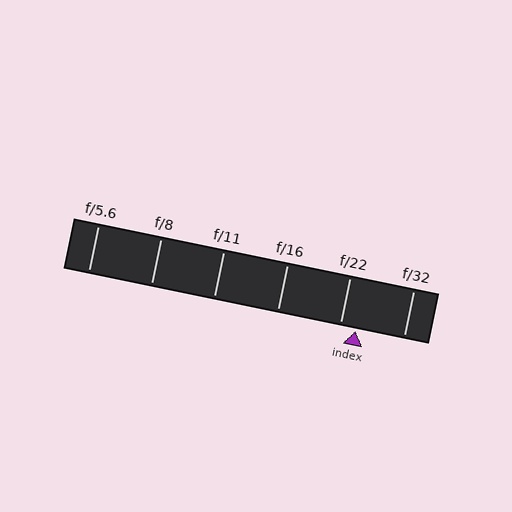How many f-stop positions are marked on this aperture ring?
There are 6 f-stop positions marked.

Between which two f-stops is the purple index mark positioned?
The index mark is between f/22 and f/32.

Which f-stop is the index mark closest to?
The index mark is closest to f/22.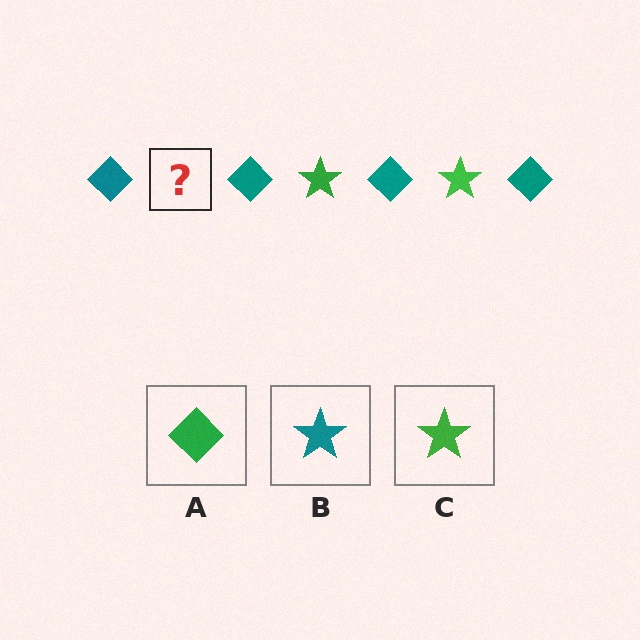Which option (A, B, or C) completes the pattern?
C.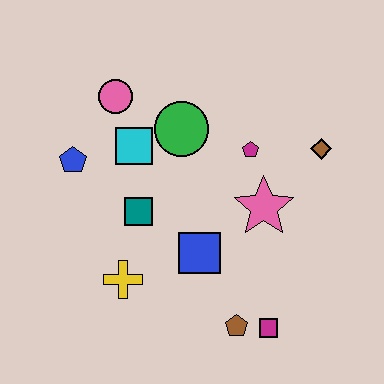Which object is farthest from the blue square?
The pink circle is farthest from the blue square.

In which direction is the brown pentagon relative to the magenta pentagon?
The brown pentagon is below the magenta pentagon.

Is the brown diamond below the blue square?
No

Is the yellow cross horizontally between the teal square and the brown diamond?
No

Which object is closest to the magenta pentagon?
The pink star is closest to the magenta pentagon.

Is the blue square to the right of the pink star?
No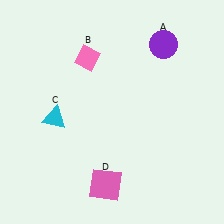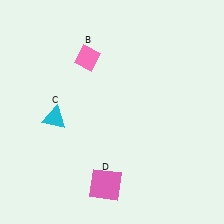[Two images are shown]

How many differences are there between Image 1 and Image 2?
There is 1 difference between the two images.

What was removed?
The purple circle (A) was removed in Image 2.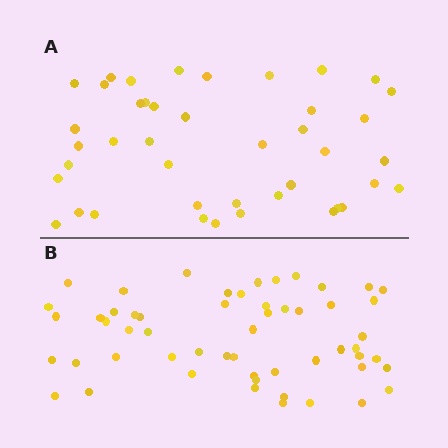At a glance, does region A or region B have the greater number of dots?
Region B (the bottom region) has more dots.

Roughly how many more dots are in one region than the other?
Region B has approximately 15 more dots than region A.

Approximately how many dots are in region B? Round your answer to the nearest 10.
About 60 dots. (The exact count is 55, which rounds to 60.)